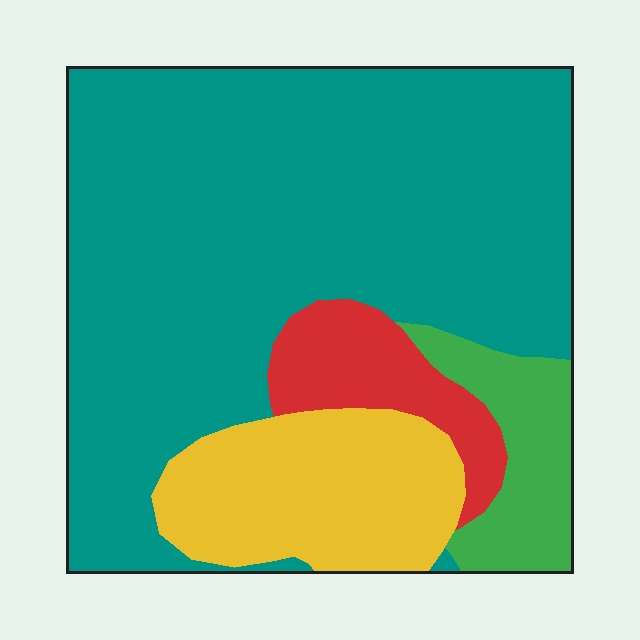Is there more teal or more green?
Teal.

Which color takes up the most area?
Teal, at roughly 65%.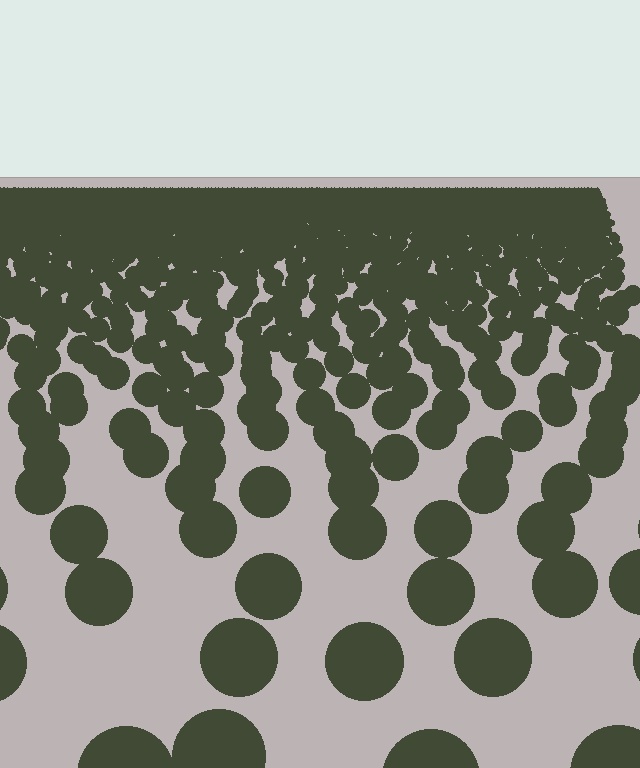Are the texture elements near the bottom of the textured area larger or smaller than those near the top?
Larger. Near the bottom, elements are closer to the viewer and appear at a bigger on-screen size.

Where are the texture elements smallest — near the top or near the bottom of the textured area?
Near the top.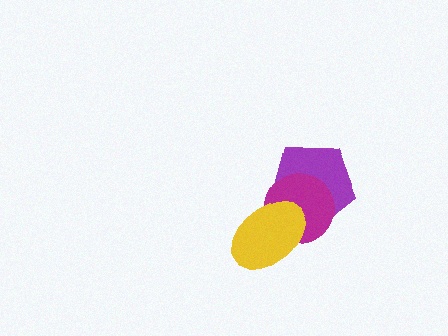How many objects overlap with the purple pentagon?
2 objects overlap with the purple pentagon.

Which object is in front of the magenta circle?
The yellow ellipse is in front of the magenta circle.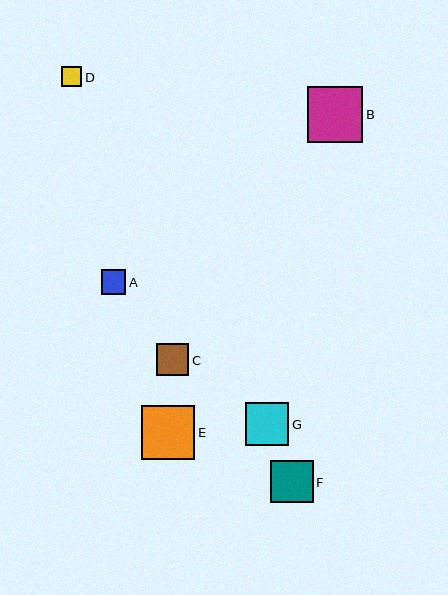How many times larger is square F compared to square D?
Square F is approximately 2.1 times the size of square D.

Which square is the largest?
Square B is the largest with a size of approximately 55 pixels.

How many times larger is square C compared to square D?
Square C is approximately 1.6 times the size of square D.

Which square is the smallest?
Square D is the smallest with a size of approximately 20 pixels.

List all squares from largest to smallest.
From largest to smallest: B, E, G, F, C, A, D.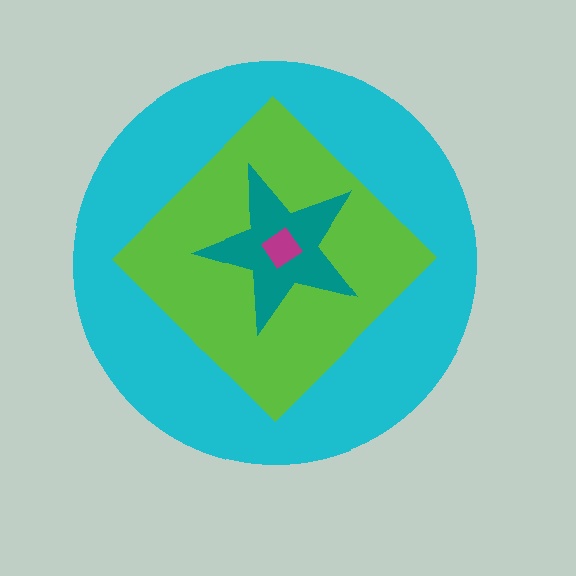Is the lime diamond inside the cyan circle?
Yes.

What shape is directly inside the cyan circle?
The lime diamond.